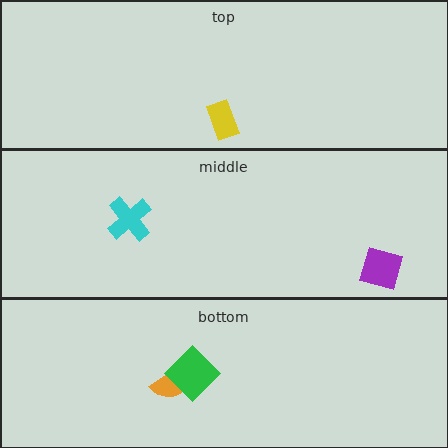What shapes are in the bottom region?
The orange semicircle, the green diamond.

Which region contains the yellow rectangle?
The top region.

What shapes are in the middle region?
The purple diamond, the cyan cross.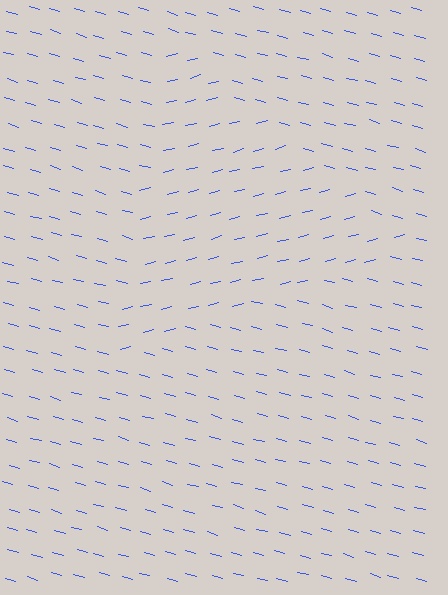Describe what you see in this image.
The image is filled with small blue line segments. A triangle region in the image has lines oriented differently from the surrounding lines, creating a visible texture boundary.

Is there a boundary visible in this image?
Yes, there is a texture boundary formed by a change in line orientation.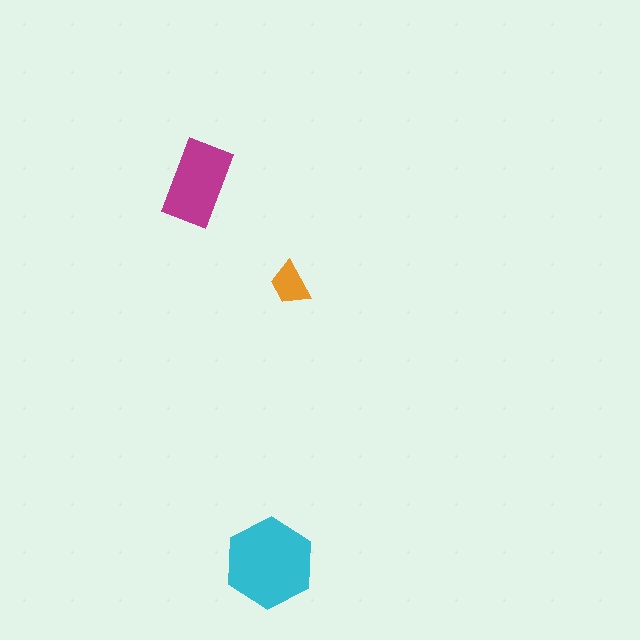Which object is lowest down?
The cyan hexagon is bottommost.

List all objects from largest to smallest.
The cyan hexagon, the magenta rectangle, the orange trapezoid.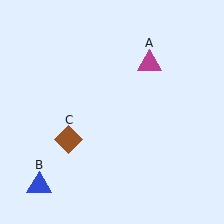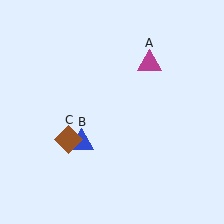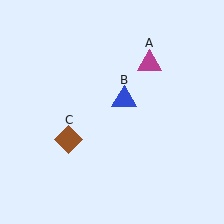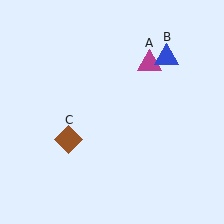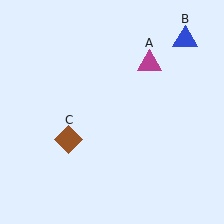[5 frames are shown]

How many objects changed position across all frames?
1 object changed position: blue triangle (object B).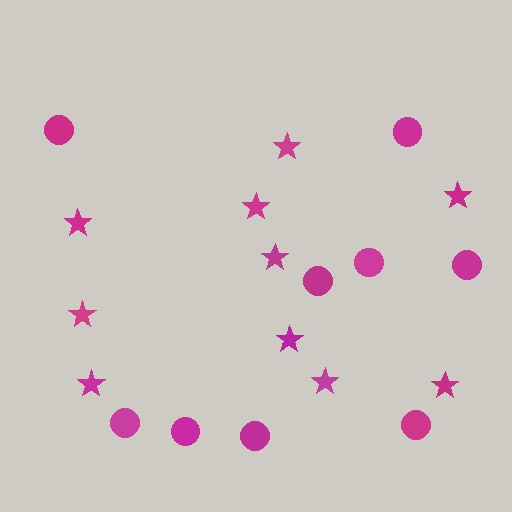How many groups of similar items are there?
There are 2 groups: one group of circles (9) and one group of stars (10).